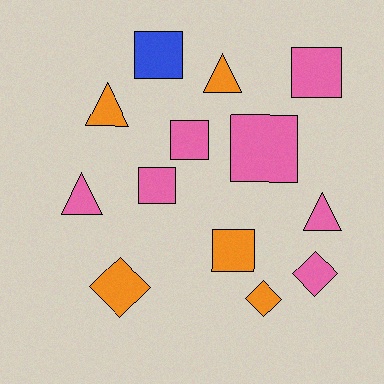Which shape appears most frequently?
Square, with 6 objects.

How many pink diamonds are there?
There is 1 pink diamond.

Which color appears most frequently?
Pink, with 7 objects.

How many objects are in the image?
There are 13 objects.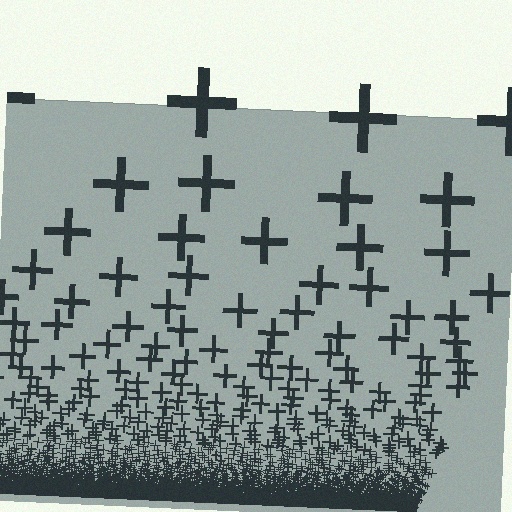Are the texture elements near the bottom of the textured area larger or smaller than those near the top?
Smaller. The gradient is inverted — elements near the bottom are smaller and denser.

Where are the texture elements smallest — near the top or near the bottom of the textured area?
Near the bottom.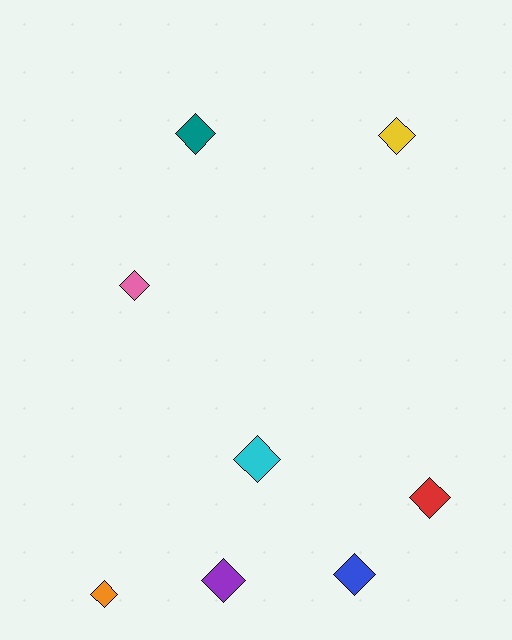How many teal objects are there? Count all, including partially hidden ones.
There is 1 teal object.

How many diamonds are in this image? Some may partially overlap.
There are 8 diamonds.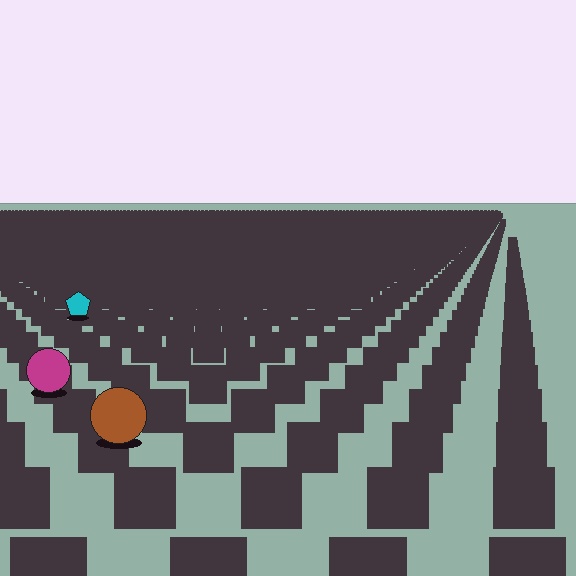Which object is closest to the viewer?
The brown circle is closest. The texture marks near it are larger and more spread out.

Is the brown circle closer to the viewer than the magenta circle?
Yes. The brown circle is closer — you can tell from the texture gradient: the ground texture is coarser near it.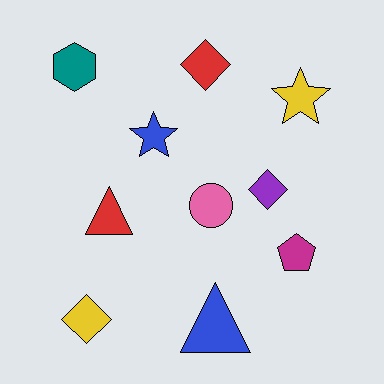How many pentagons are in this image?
There is 1 pentagon.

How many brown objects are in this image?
There are no brown objects.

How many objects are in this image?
There are 10 objects.